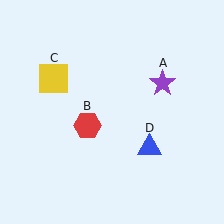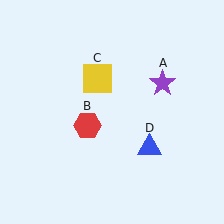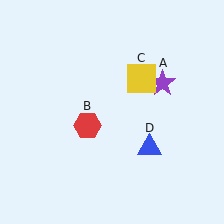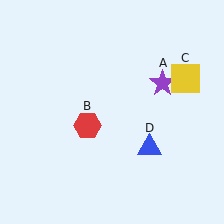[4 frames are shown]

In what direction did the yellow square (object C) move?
The yellow square (object C) moved right.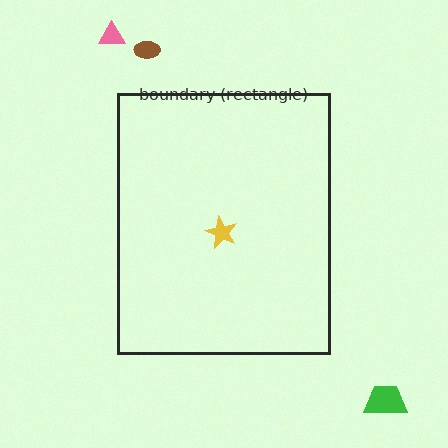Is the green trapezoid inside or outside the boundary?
Outside.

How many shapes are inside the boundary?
1 inside, 3 outside.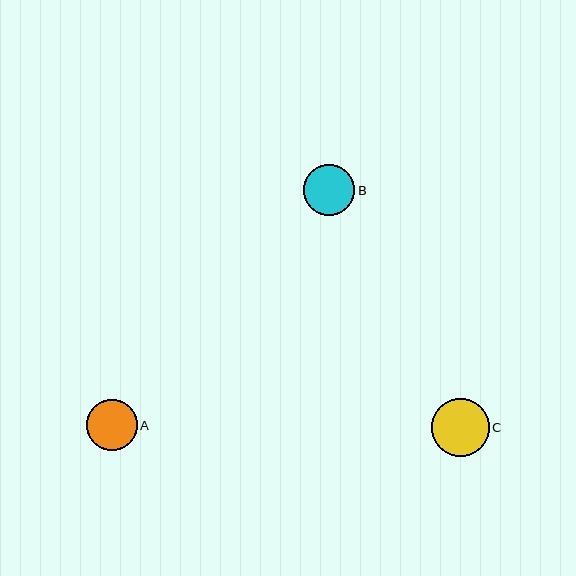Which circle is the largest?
Circle C is the largest with a size of approximately 58 pixels.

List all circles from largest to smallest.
From largest to smallest: C, A, B.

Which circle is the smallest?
Circle B is the smallest with a size of approximately 51 pixels.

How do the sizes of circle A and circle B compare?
Circle A and circle B are approximately the same size.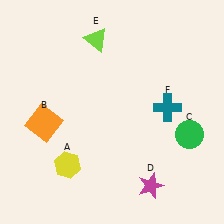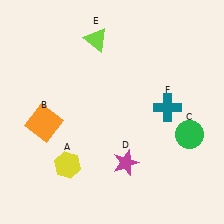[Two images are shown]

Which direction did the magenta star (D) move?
The magenta star (D) moved left.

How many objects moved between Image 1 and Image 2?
1 object moved between the two images.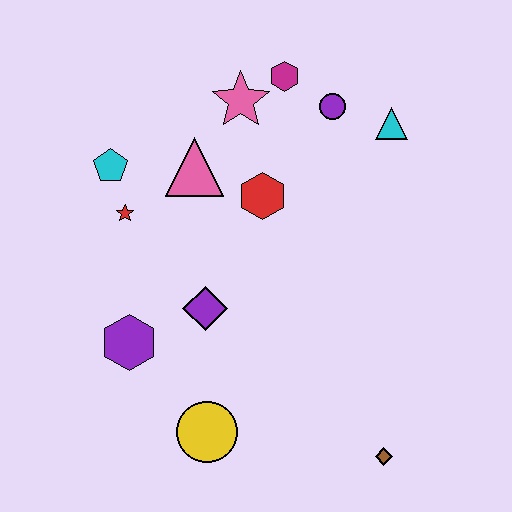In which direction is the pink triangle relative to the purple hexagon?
The pink triangle is above the purple hexagon.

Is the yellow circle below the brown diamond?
No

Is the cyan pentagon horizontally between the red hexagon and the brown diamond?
No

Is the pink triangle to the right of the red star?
Yes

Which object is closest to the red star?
The cyan pentagon is closest to the red star.